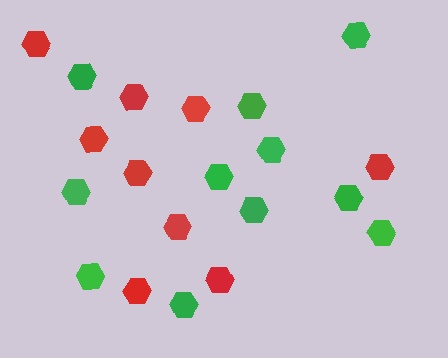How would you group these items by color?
There are 2 groups: one group of red hexagons (9) and one group of green hexagons (11).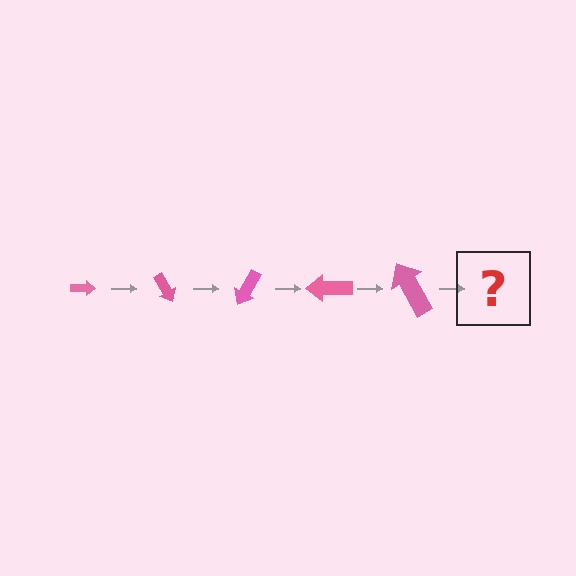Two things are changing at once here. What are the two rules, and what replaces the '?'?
The two rules are that the arrow grows larger each step and it rotates 60 degrees each step. The '?' should be an arrow, larger than the previous one and rotated 300 degrees from the start.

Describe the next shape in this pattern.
It should be an arrow, larger than the previous one and rotated 300 degrees from the start.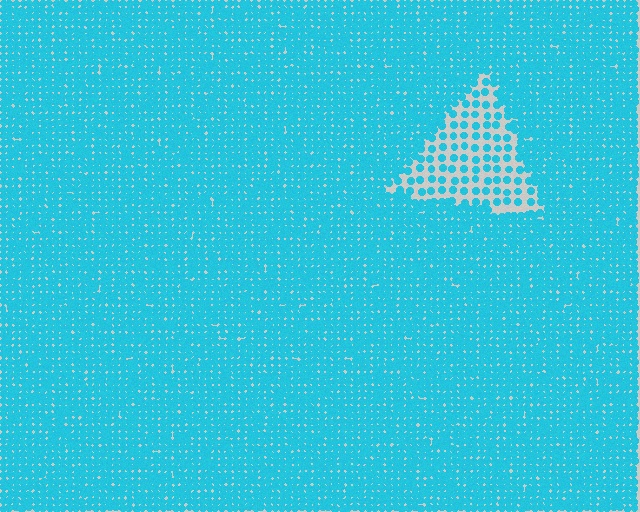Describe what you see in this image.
The image contains small cyan elements arranged at two different densities. A triangle-shaped region is visible where the elements are less densely packed than the surrounding area.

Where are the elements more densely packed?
The elements are more densely packed outside the triangle boundary.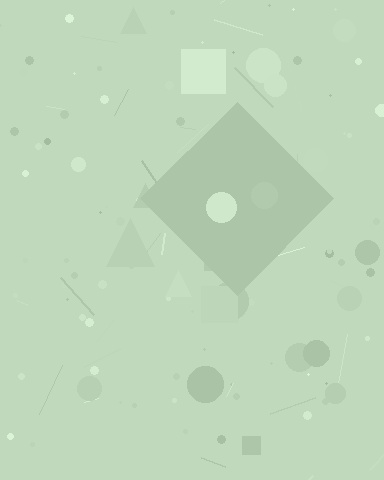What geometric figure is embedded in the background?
A diamond is embedded in the background.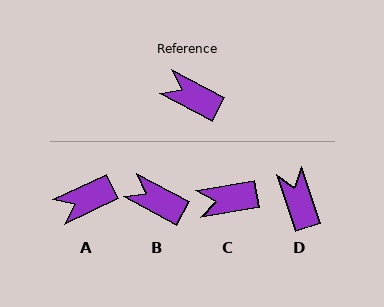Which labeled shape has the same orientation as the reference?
B.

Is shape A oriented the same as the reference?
No, it is off by about 53 degrees.